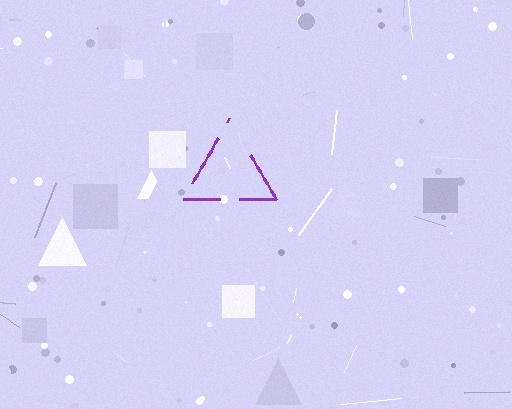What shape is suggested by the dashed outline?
The dashed outline suggests a triangle.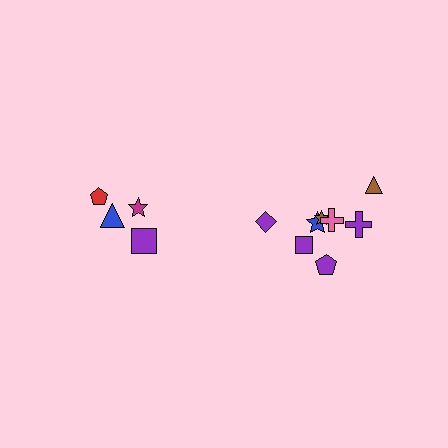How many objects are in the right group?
There are 8 objects.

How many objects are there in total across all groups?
There are 12 objects.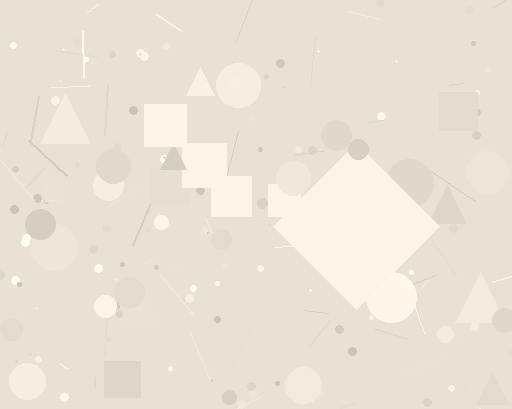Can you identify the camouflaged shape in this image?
The camouflaged shape is a diamond.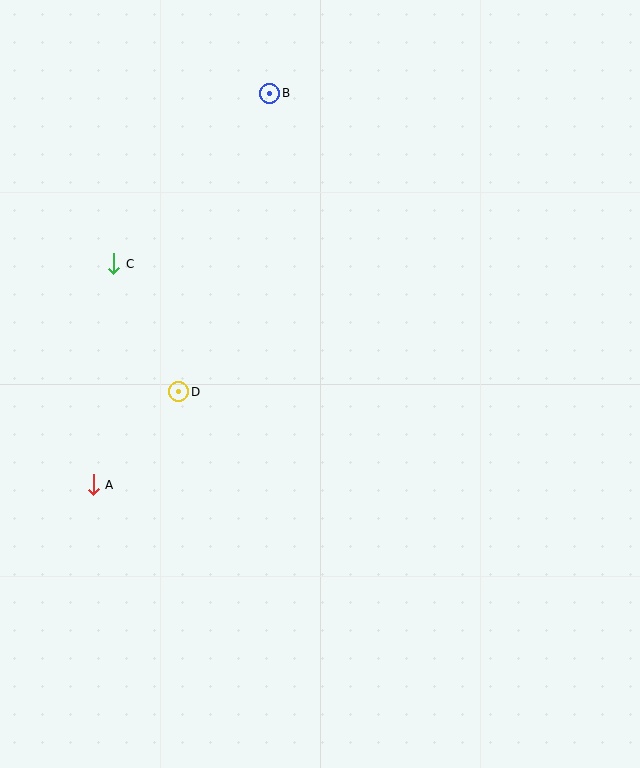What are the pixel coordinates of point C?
Point C is at (114, 264).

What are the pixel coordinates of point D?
Point D is at (179, 392).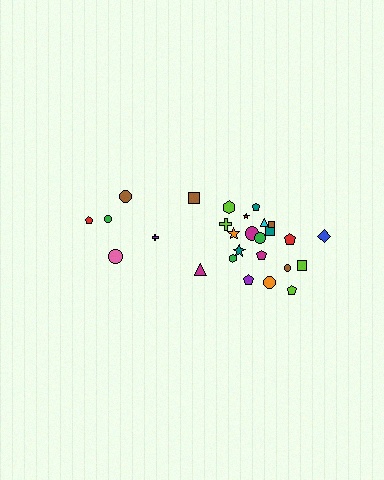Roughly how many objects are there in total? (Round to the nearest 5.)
Roughly 25 objects in total.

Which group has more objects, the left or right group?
The right group.